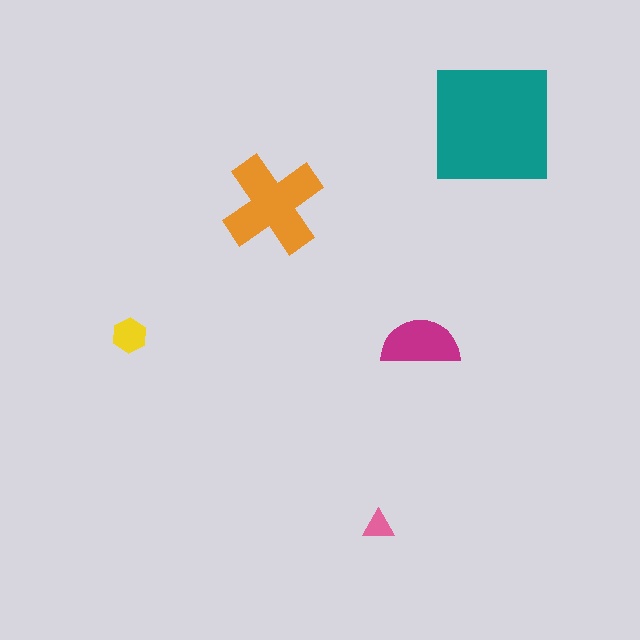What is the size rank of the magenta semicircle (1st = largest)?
3rd.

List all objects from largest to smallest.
The teal square, the orange cross, the magenta semicircle, the yellow hexagon, the pink triangle.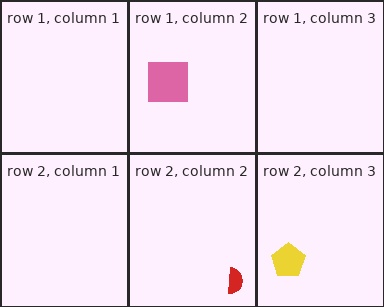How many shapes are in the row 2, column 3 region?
1.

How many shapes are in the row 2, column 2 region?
1.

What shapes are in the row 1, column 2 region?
The pink square.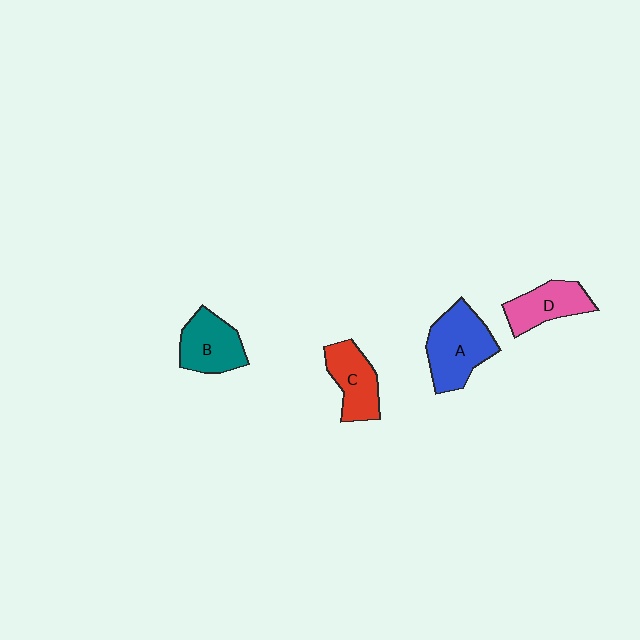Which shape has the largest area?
Shape A (blue).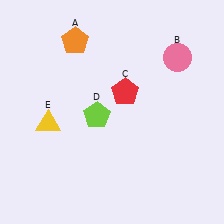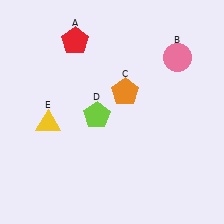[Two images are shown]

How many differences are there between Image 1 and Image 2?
There are 2 differences between the two images.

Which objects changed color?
A changed from orange to red. C changed from red to orange.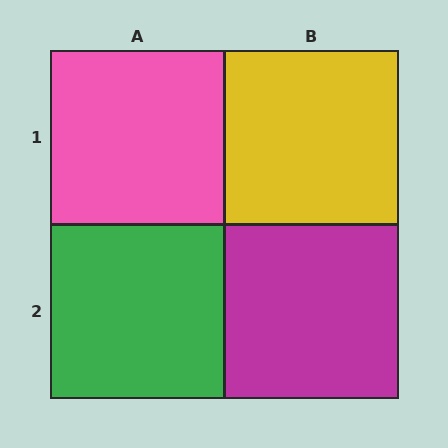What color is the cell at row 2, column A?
Green.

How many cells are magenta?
1 cell is magenta.